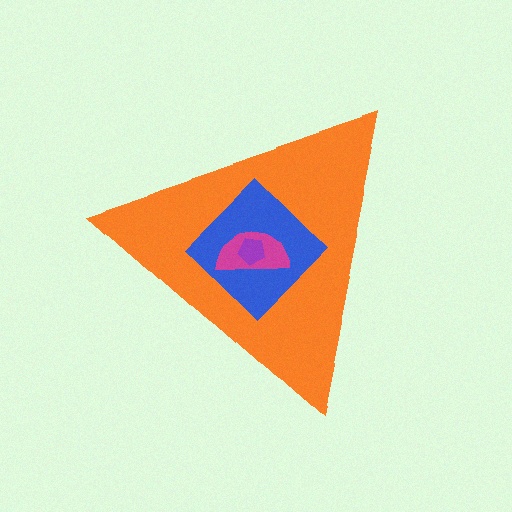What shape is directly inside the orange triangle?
The blue diamond.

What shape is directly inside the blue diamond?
The magenta semicircle.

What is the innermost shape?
The purple pentagon.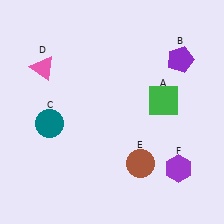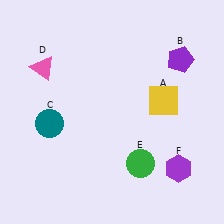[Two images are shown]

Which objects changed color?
A changed from green to yellow. E changed from brown to green.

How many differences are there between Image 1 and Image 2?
There are 2 differences between the two images.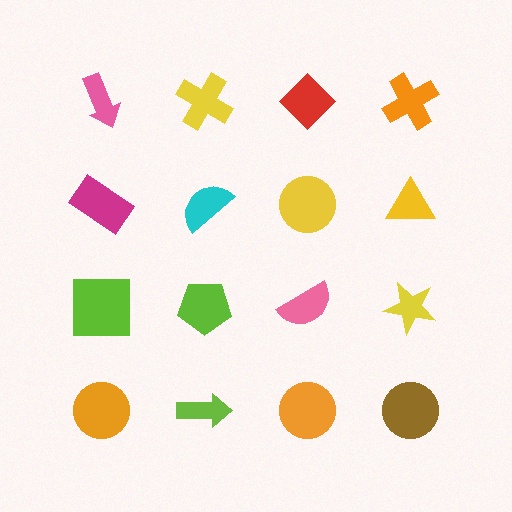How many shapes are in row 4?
4 shapes.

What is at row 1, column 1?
A pink arrow.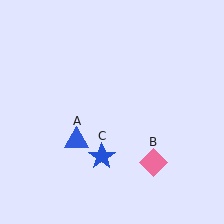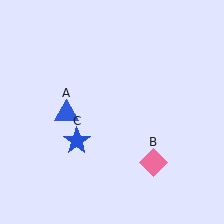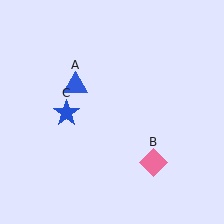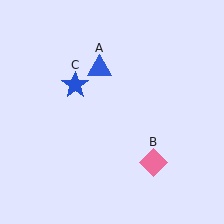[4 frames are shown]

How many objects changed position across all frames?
2 objects changed position: blue triangle (object A), blue star (object C).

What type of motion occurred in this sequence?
The blue triangle (object A), blue star (object C) rotated clockwise around the center of the scene.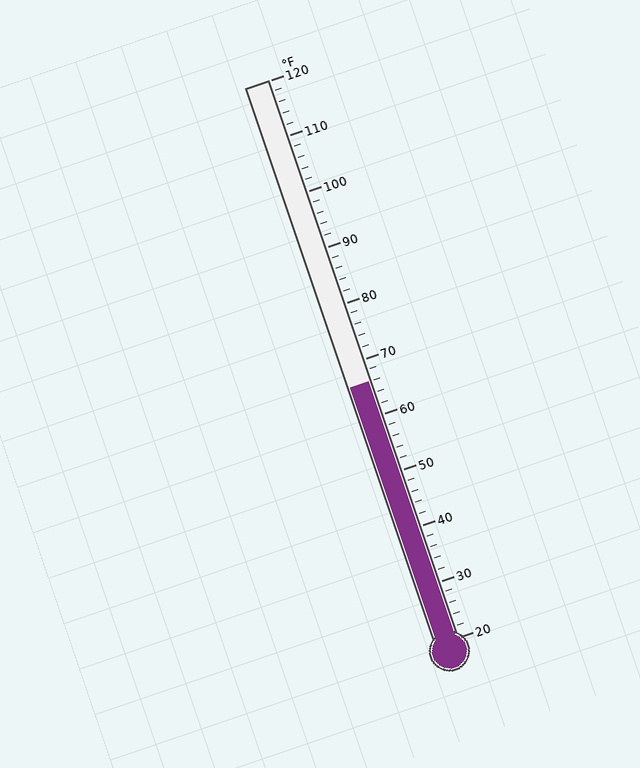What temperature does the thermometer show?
The thermometer shows approximately 66°F.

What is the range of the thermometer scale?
The thermometer scale ranges from 20°F to 120°F.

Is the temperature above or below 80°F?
The temperature is below 80°F.